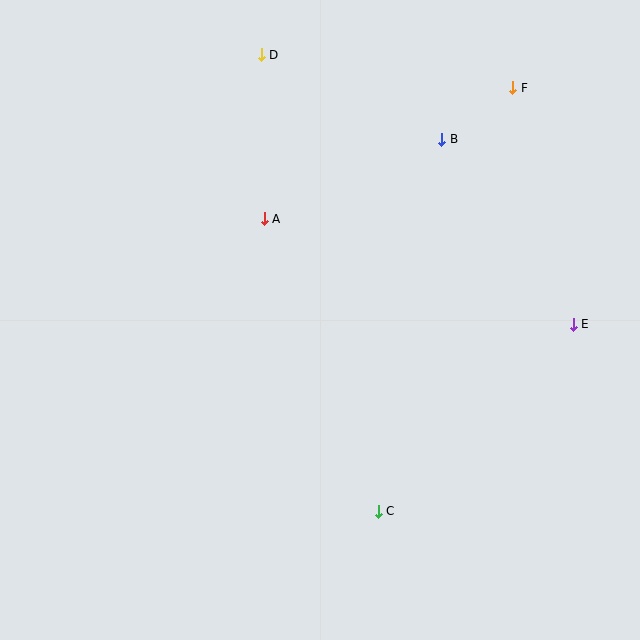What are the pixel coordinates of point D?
Point D is at (261, 55).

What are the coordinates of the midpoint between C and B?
The midpoint between C and B is at (410, 325).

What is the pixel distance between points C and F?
The distance between C and F is 444 pixels.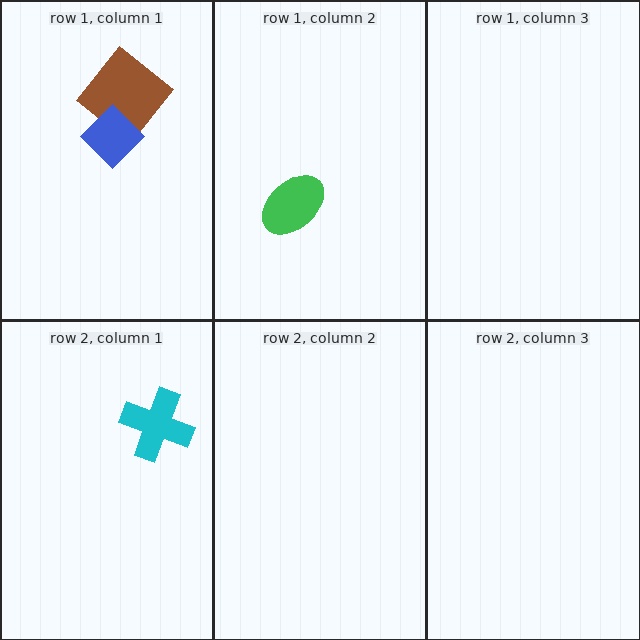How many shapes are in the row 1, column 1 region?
2.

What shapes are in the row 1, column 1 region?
The brown diamond, the blue diamond.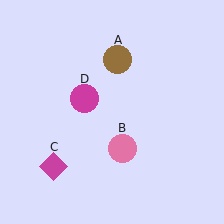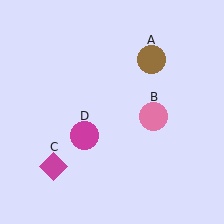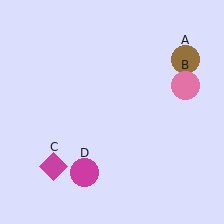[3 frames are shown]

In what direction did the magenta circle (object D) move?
The magenta circle (object D) moved down.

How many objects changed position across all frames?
3 objects changed position: brown circle (object A), pink circle (object B), magenta circle (object D).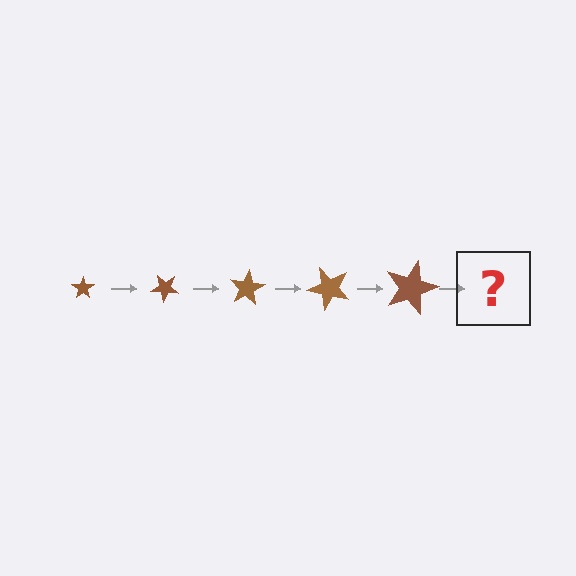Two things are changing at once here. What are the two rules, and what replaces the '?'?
The two rules are that the star grows larger each step and it rotates 40 degrees each step. The '?' should be a star, larger than the previous one and rotated 200 degrees from the start.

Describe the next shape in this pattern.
It should be a star, larger than the previous one and rotated 200 degrees from the start.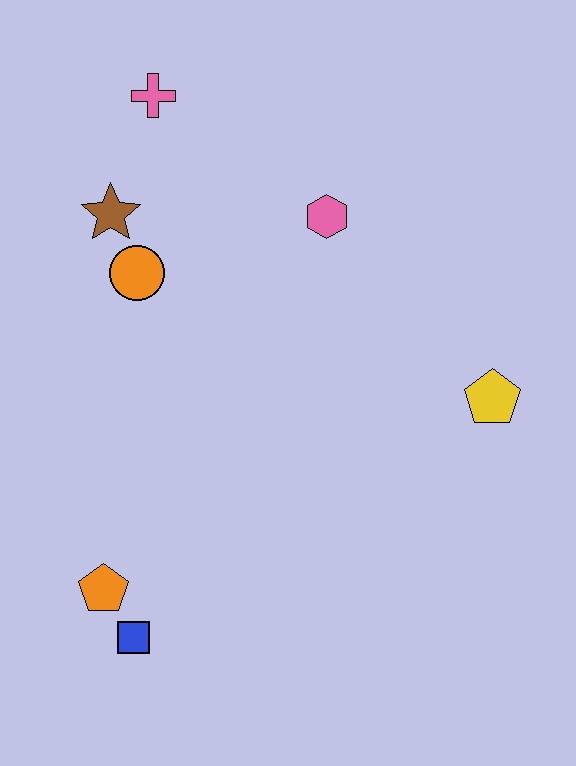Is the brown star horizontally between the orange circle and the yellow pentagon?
No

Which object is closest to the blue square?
The orange pentagon is closest to the blue square.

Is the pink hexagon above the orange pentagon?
Yes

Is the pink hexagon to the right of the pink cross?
Yes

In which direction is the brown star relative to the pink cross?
The brown star is below the pink cross.